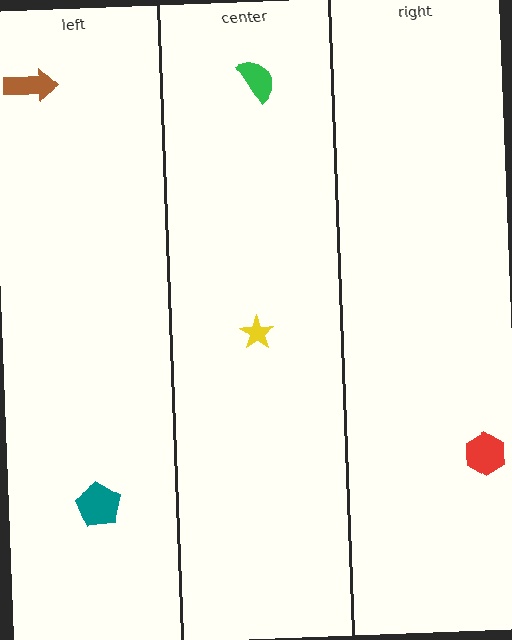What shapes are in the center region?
The green semicircle, the yellow star.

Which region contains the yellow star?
The center region.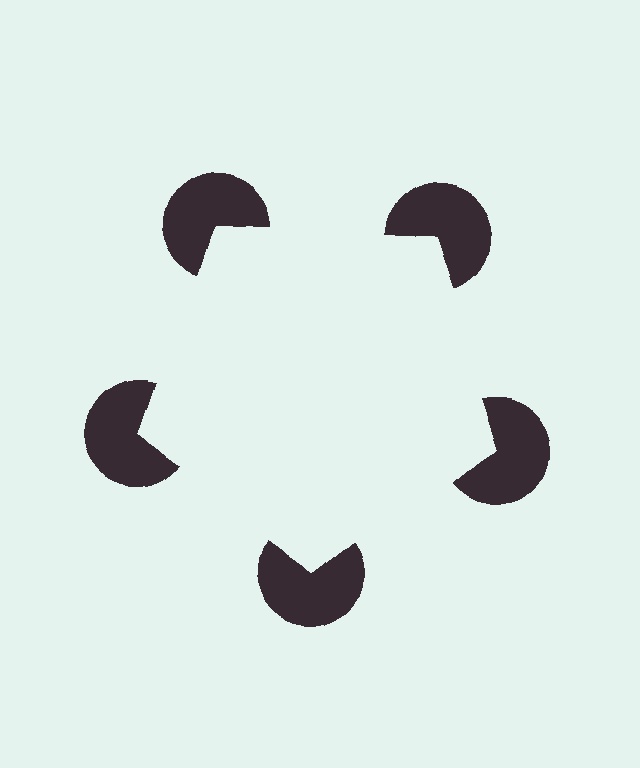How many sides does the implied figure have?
5 sides.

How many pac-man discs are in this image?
There are 5 — one at each vertex of the illusory pentagon.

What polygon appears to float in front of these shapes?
An illusory pentagon — its edges are inferred from the aligned wedge cuts in the pac-man discs, not physically drawn.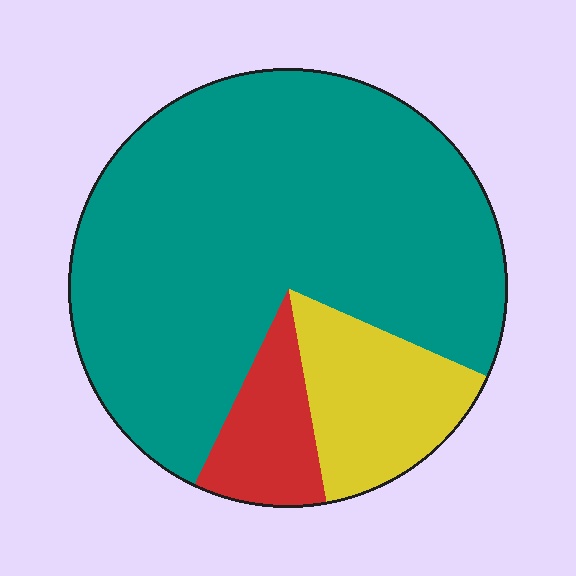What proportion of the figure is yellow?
Yellow covers roughly 15% of the figure.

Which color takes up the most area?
Teal, at roughly 75%.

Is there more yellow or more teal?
Teal.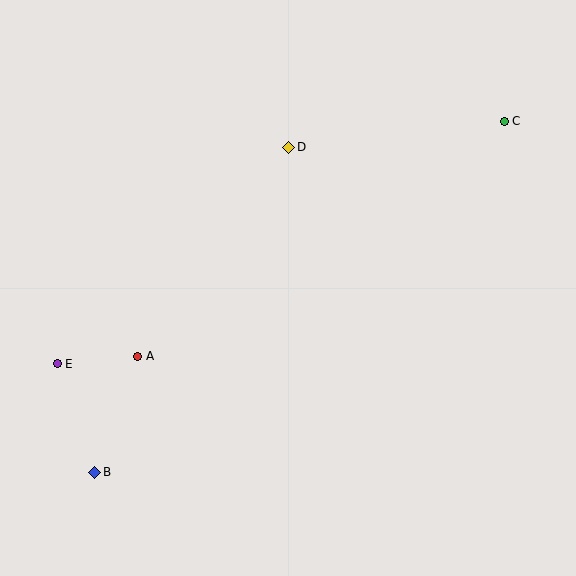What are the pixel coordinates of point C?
Point C is at (504, 121).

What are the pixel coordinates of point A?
Point A is at (138, 356).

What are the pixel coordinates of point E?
Point E is at (57, 364).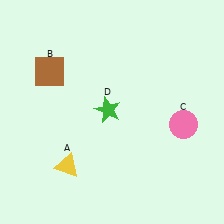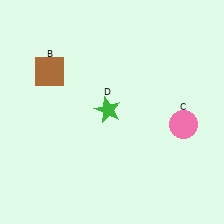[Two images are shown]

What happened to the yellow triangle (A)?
The yellow triangle (A) was removed in Image 2. It was in the bottom-left area of Image 1.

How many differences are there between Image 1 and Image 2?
There is 1 difference between the two images.